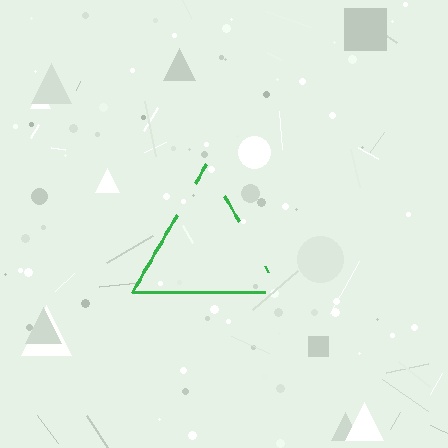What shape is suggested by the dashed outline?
The dashed outline suggests a triangle.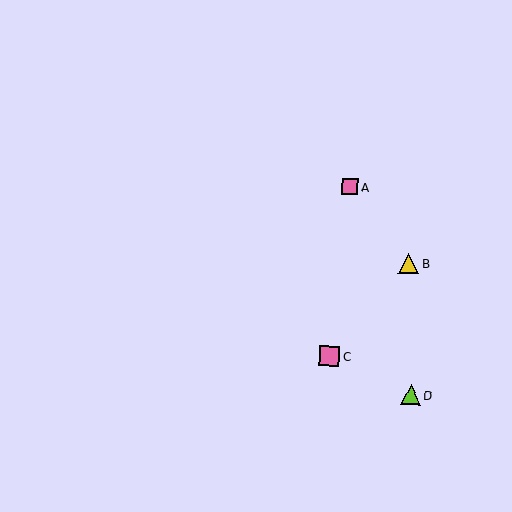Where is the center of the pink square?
The center of the pink square is at (350, 187).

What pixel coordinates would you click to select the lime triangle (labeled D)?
Click at (411, 395) to select the lime triangle D.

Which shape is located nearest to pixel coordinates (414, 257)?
The yellow triangle (labeled B) at (408, 263) is nearest to that location.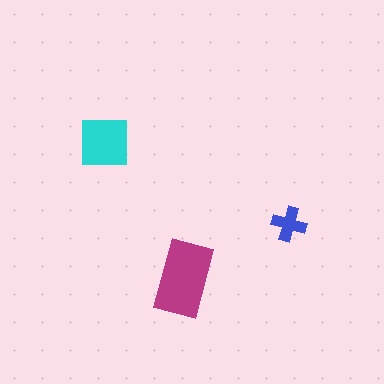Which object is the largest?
The magenta rectangle.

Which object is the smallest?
The blue cross.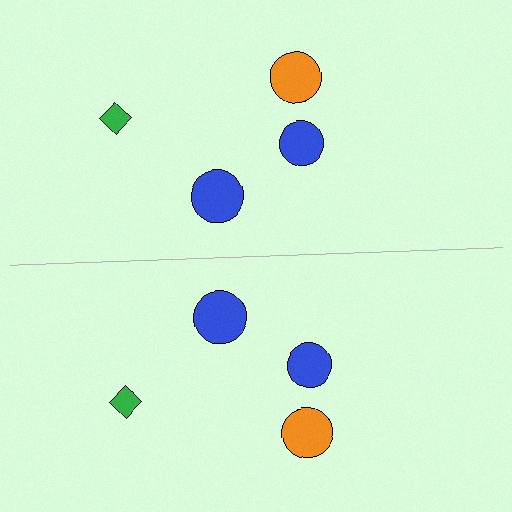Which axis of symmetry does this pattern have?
The pattern has a horizontal axis of symmetry running through the center of the image.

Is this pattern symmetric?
Yes, this pattern has bilateral (reflection) symmetry.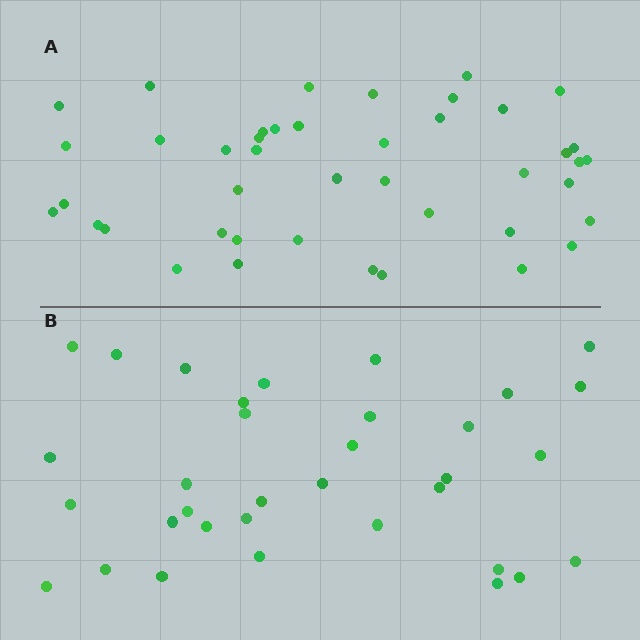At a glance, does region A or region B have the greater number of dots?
Region A (the top region) has more dots.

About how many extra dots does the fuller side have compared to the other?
Region A has roughly 8 or so more dots than region B.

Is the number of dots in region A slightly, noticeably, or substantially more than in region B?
Region A has noticeably more, but not dramatically so. The ratio is roughly 1.3 to 1.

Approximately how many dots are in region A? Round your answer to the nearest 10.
About 40 dots. (The exact count is 43, which rounds to 40.)